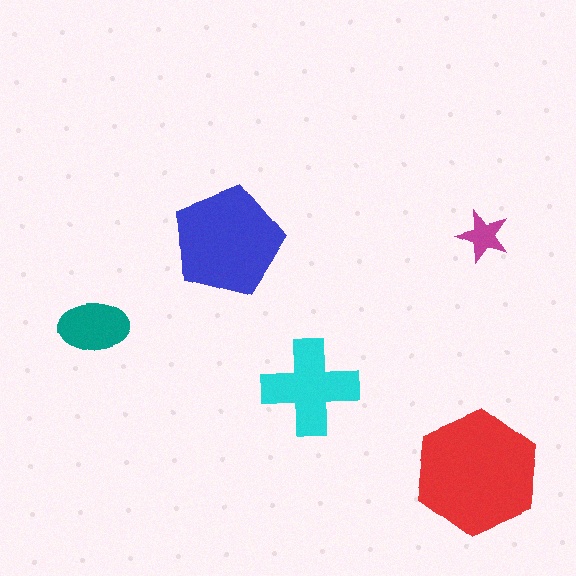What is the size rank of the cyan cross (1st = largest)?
3rd.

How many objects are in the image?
There are 5 objects in the image.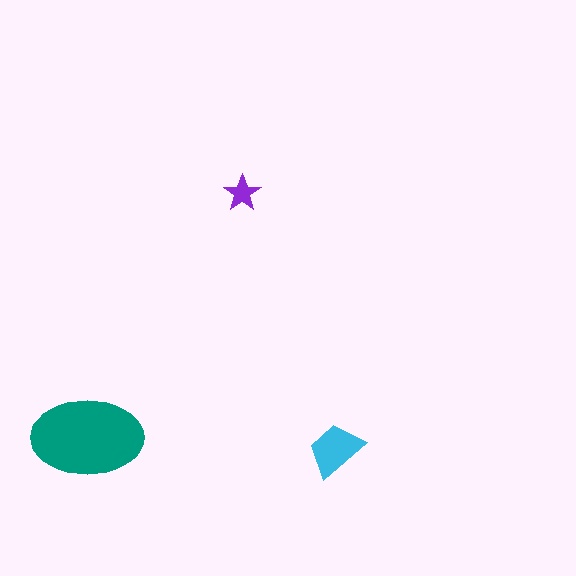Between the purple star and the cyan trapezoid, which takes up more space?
The cyan trapezoid.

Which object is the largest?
The teal ellipse.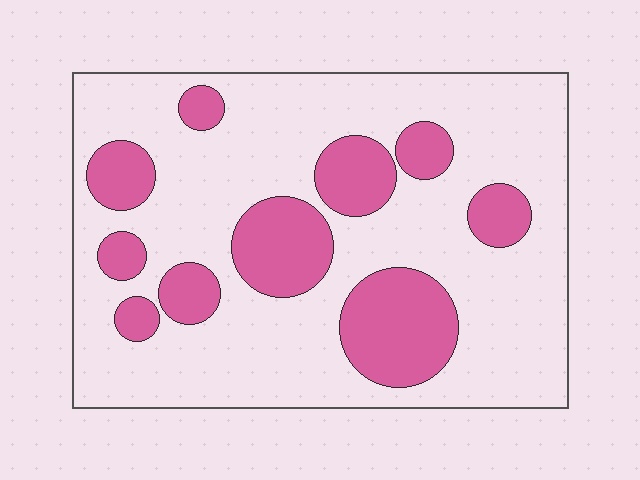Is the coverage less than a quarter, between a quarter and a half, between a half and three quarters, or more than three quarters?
Between a quarter and a half.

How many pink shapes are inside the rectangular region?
10.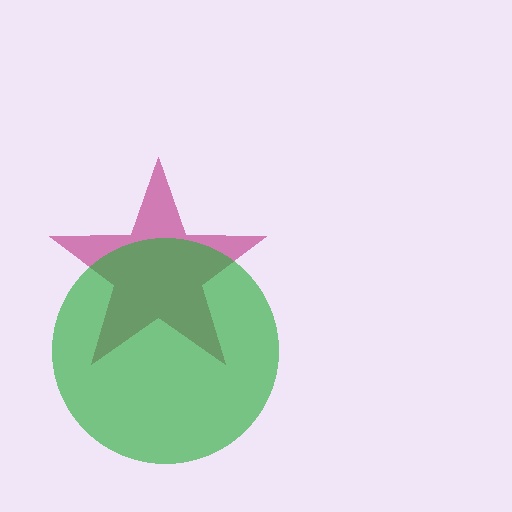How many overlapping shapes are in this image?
There are 2 overlapping shapes in the image.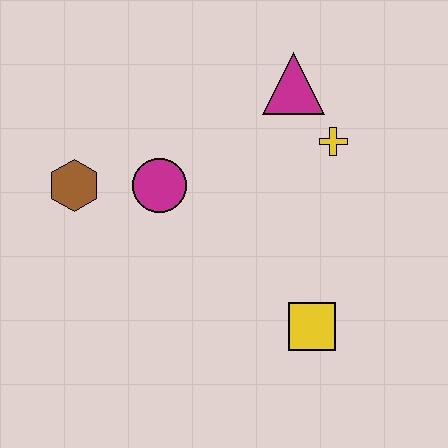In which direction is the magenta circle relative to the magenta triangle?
The magenta circle is to the left of the magenta triangle.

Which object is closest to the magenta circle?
The brown hexagon is closest to the magenta circle.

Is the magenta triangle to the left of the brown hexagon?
No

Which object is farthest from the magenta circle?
The yellow square is farthest from the magenta circle.